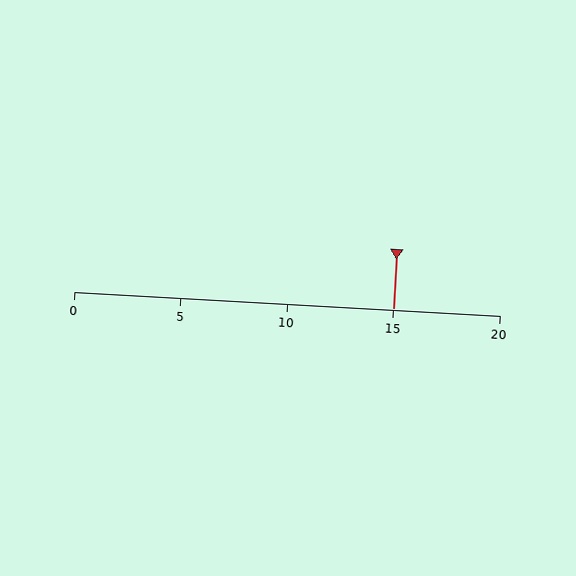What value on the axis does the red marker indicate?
The marker indicates approximately 15.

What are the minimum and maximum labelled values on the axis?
The axis runs from 0 to 20.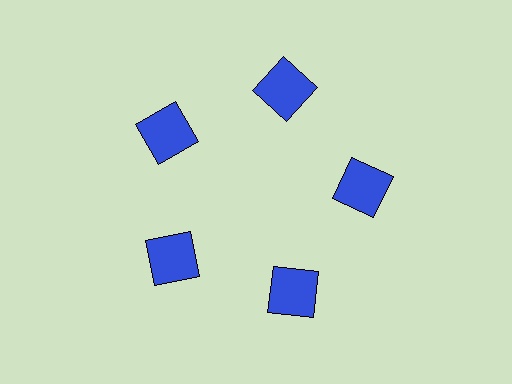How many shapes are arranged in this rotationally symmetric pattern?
There are 5 shapes, arranged in 5 groups of 1.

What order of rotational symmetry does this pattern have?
This pattern has 5-fold rotational symmetry.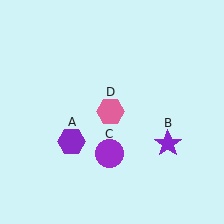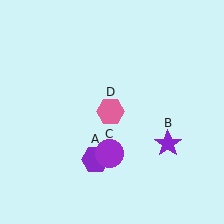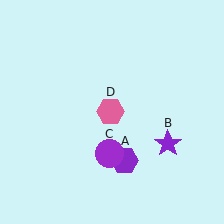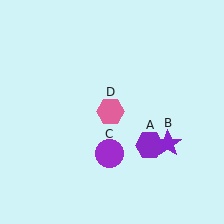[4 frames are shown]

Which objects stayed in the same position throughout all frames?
Purple star (object B) and purple circle (object C) and pink hexagon (object D) remained stationary.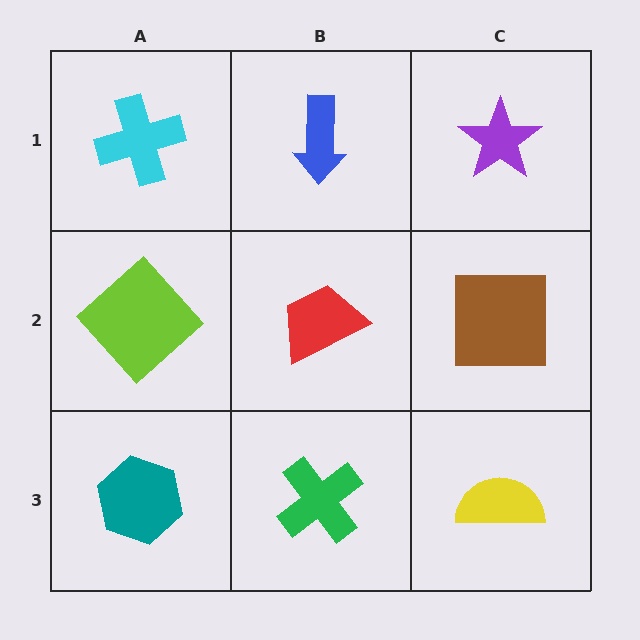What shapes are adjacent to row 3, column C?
A brown square (row 2, column C), a green cross (row 3, column B).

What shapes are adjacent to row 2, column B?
A blue arrow (row 1, column B), a green cross (row 3, column B), a lime diamond (row 2, column A), a brown square (row 2, column C).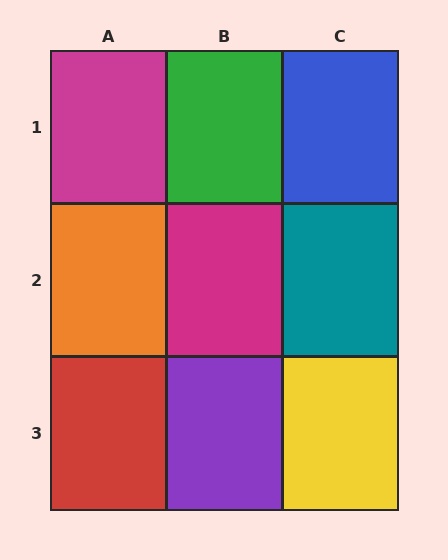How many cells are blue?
1 cell is blue.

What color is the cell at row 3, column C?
Yellow.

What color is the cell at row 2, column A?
Orange.